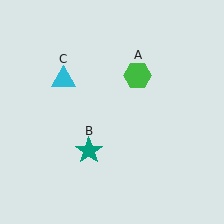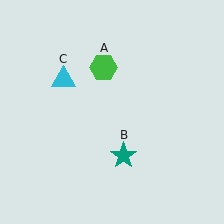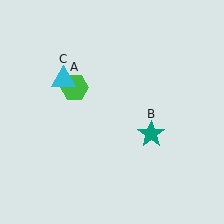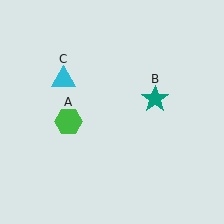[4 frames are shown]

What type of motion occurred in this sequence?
The green hexagon (object A), teal star (object B) rotated counterclockwise around the center of the scene.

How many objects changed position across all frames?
2 objects changed position: green hexagon (object A), teal star (object B).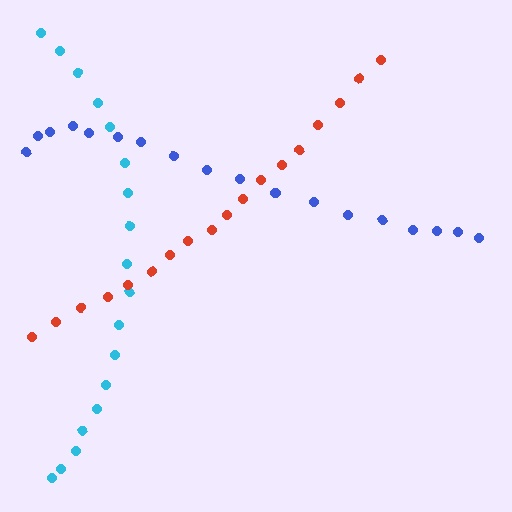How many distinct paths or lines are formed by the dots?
There are 3 distinct paths.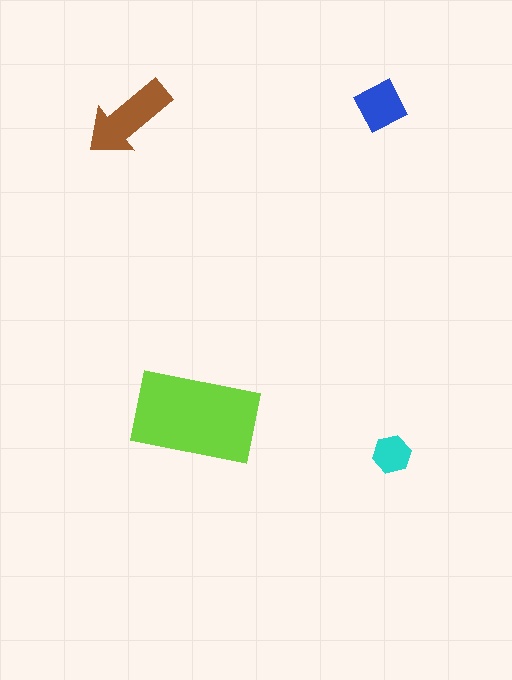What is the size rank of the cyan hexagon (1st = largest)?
4th.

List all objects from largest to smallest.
The lime rectangle, the brown arrow, the blue diamond, the cyan hexagon.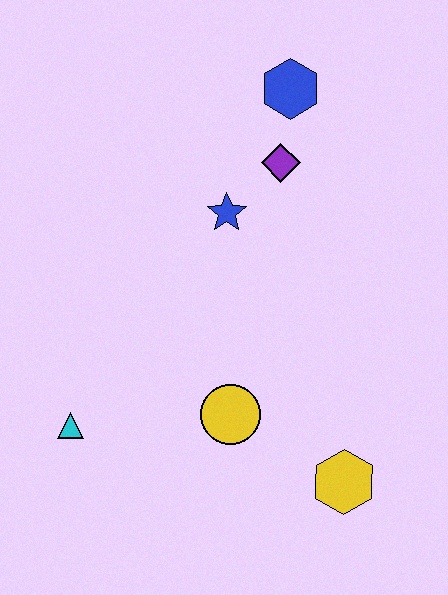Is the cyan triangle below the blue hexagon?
Yes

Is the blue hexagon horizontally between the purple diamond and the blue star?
No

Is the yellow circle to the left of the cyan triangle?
No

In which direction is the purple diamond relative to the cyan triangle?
The purple diamond is above the cyan triangle.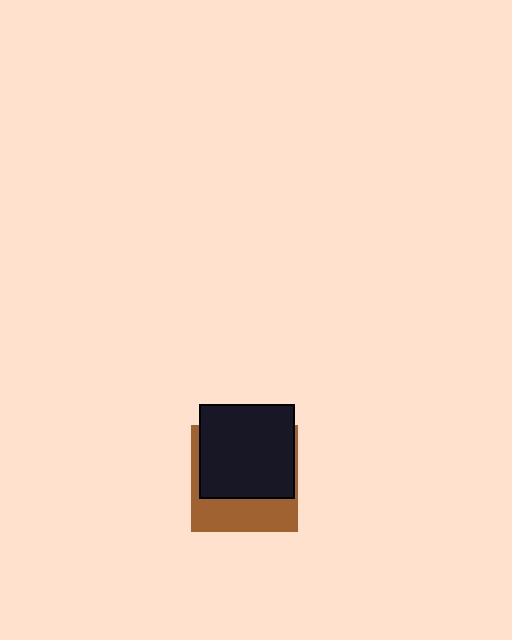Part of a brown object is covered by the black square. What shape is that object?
It is a square.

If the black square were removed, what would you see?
You would see the complete brown square.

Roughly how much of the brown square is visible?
A small part of it is visible (roughly 37%).